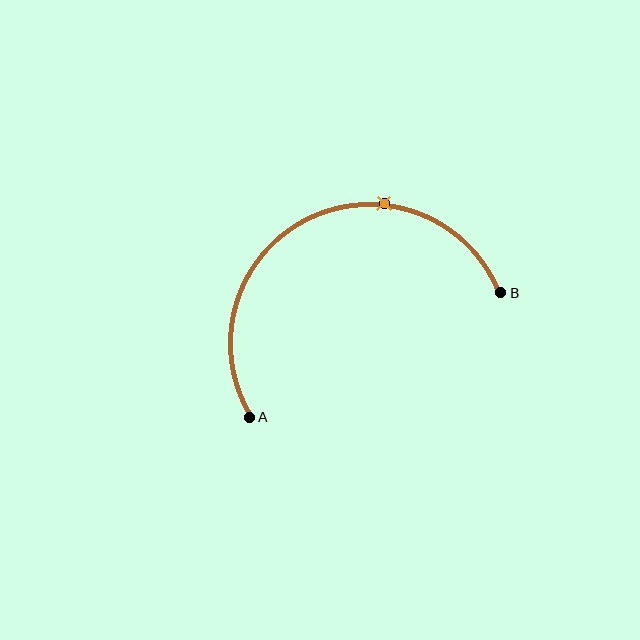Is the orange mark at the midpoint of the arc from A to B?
No. The orange mark lies on the arc but is closer to endpoint B. The arc midpoint would be at the point on the curve equidistant along the arc from both A and B.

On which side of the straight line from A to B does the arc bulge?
The arc bulges above the straight line connecting A and B.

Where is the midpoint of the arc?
The arc midpoint is the point on the curve farthest from the straight line joining A and B. It sits above that line.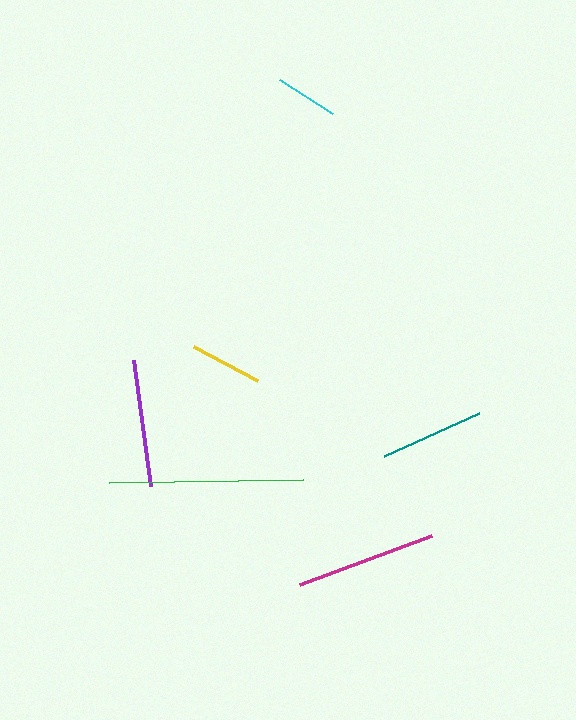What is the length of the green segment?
The green segment is approximately 193 pixels long.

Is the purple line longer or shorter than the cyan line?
The purple line is longer than the cyan line.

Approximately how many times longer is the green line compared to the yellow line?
The green line is approximately 2.6 times the length of the yellow line.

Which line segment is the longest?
The green line is the longest at approximately 193 pixels.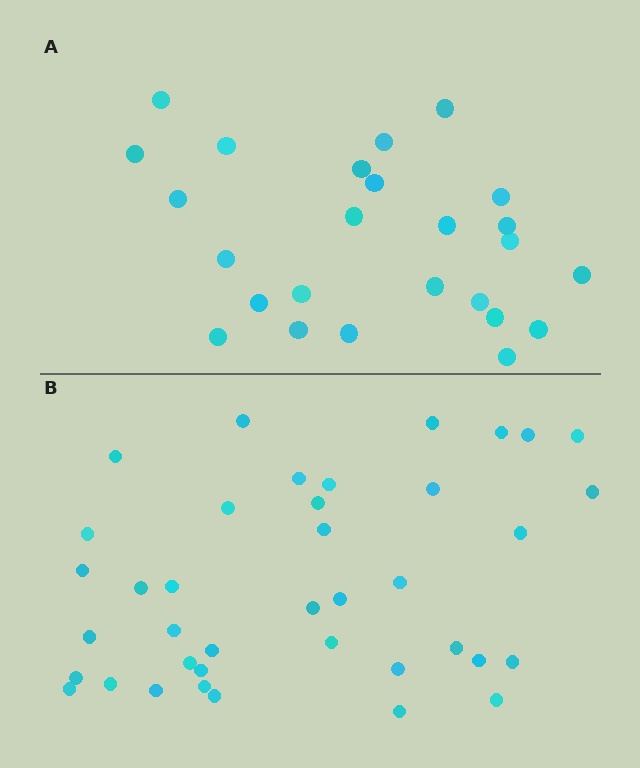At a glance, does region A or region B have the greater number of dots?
Region B (the bottom region) has more dots.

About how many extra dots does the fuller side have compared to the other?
Region B has approximately 15 more dots than region A.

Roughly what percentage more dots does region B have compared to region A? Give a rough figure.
About 55% more.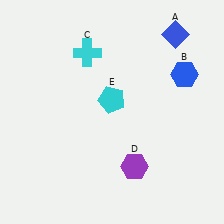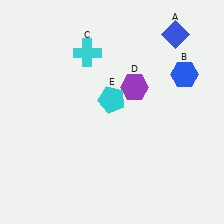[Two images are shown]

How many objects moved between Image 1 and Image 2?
1 object moved between the two images.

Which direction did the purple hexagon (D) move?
The purple hexagon (D) moved up.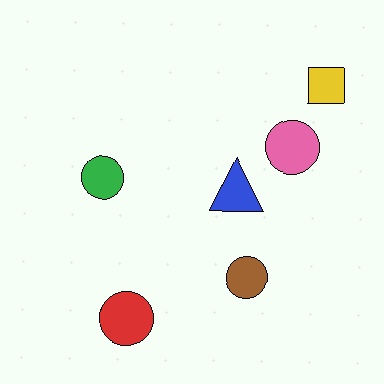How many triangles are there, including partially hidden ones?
There is 1 triangle.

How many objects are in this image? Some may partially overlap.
There are 6 objects.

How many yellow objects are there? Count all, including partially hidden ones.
There is 1 yellow object.